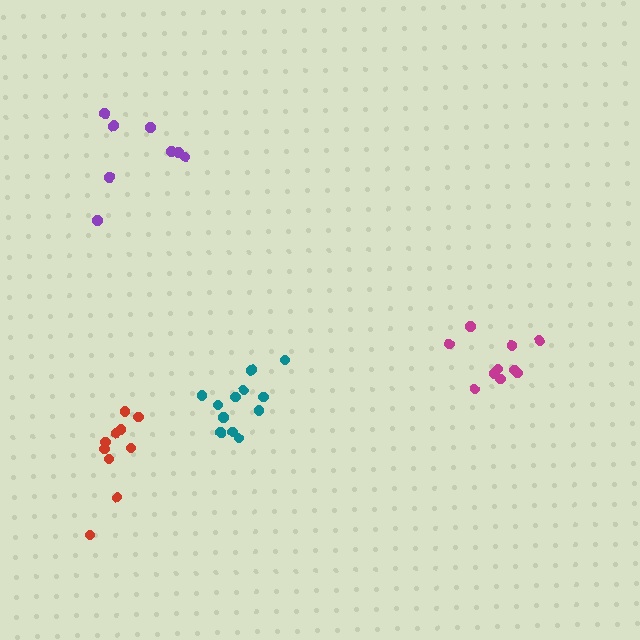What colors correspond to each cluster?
The clusters are colored: magenta, teal, red, purple.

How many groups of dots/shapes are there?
There are 4 groups.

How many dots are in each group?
Group 1: 10 dots, Group 2: 12 dots, Group 3: 10 dots, Group 4: 8 dots (40 total).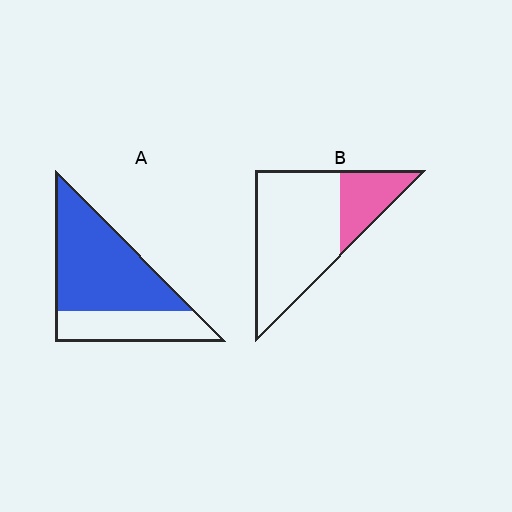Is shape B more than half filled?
No.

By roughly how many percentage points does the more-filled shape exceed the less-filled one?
By roughly 40 percentage points (A over B).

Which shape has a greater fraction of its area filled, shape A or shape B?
Shape A.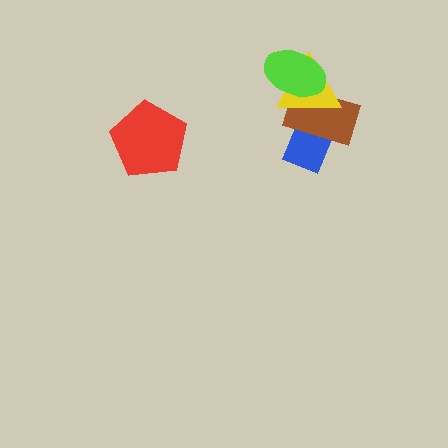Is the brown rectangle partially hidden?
Yes, it is partially covered by another shape.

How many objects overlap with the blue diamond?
1 object overlaps with the blue diamond.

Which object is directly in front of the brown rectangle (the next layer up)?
The yellow triangle is directly in front of the brown rectangle.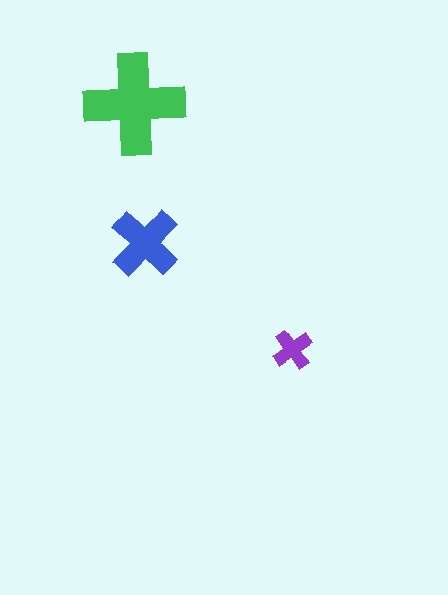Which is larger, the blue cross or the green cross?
The green one.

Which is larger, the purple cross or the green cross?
The green one.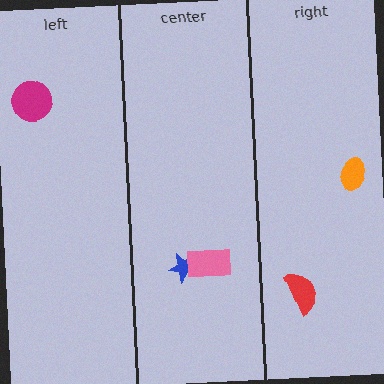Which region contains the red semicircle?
The right region.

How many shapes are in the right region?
2.